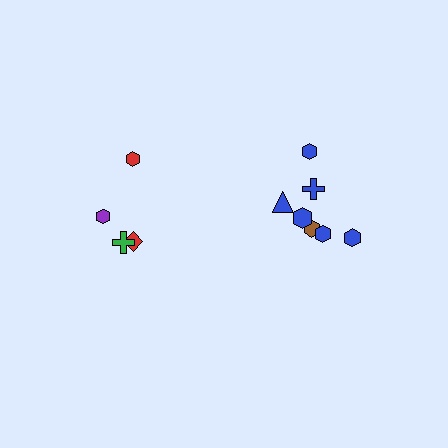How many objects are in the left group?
There are 4 objects.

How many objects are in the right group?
There are 7 objects.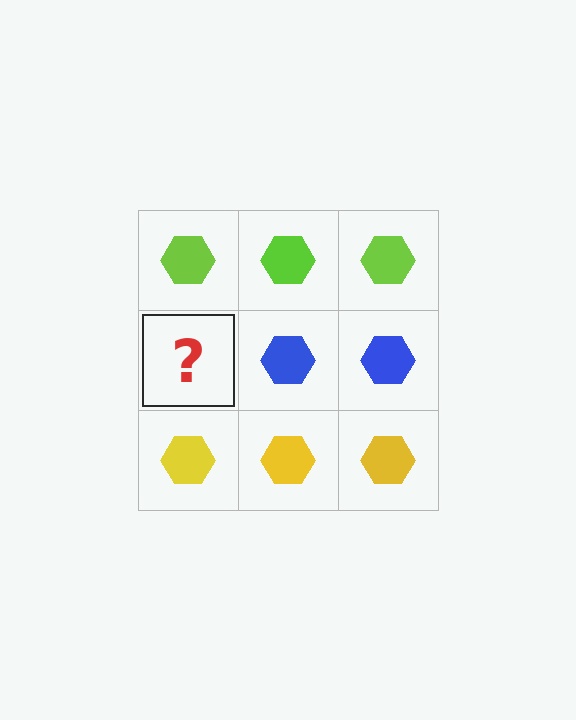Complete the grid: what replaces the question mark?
The question mark should be replaced with a blue hexagon.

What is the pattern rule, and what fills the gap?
The rule is that each row has a consistent color. The gap should be filled with a blue hexagon.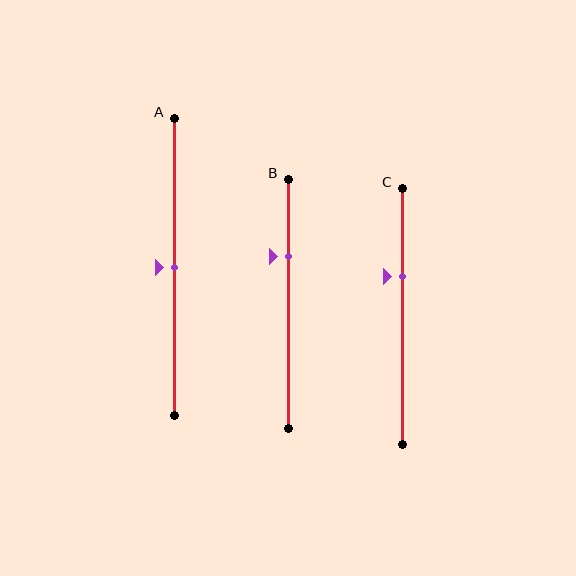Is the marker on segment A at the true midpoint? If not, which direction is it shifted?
Yes, the marker on segment A is at the true midpoint.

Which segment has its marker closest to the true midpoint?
Segment A has its marker closest to the true midpoint.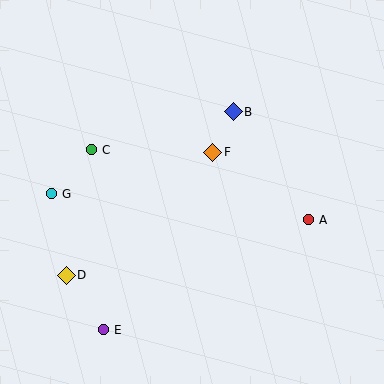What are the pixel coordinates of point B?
Point B is at (233, 112).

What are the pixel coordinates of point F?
Point F is at (213, 152).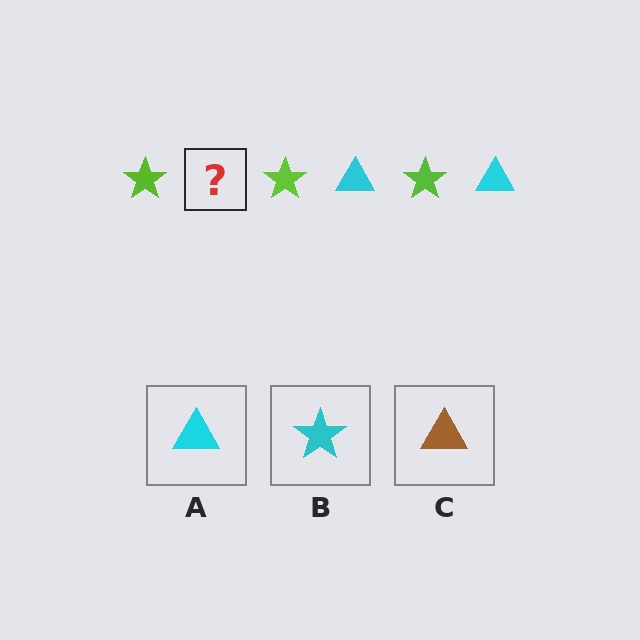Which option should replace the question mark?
Option A.